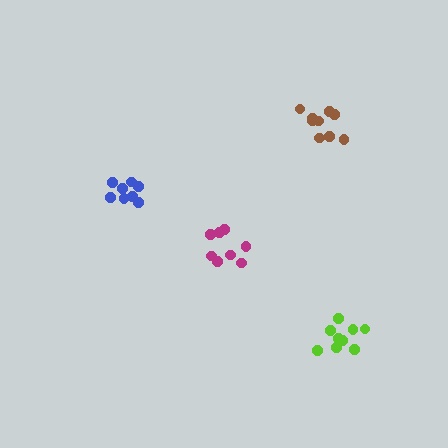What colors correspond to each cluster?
The clusters are colored: blue, brown, lime, magenta.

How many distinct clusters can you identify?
There are 4 distinct clusters.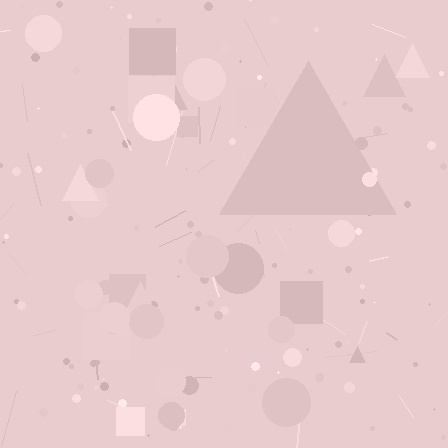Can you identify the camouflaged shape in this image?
The camouflaged shape is a triangle.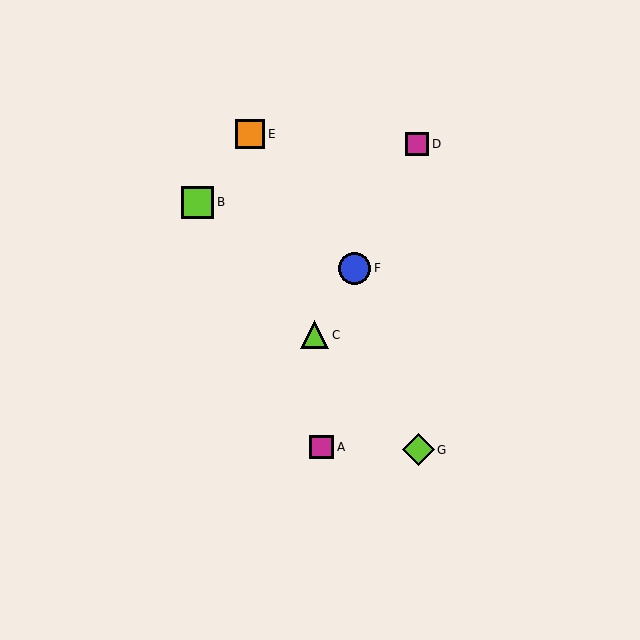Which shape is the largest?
The lime square (labeled B) is the largest.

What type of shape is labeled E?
Shape E is an orange square.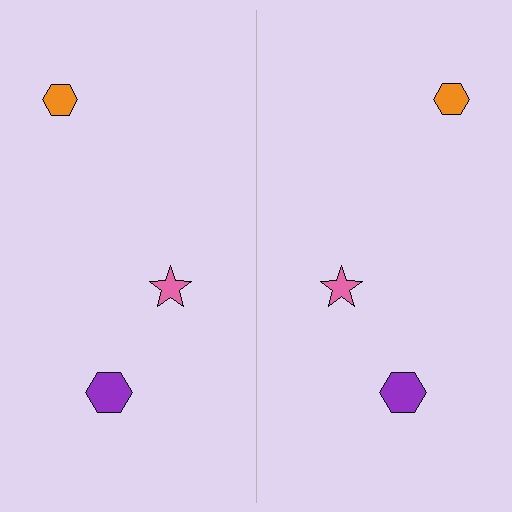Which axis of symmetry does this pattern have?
The pattern has a vertical axis of symmetry running through the center of the image.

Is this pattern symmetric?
Yes, this pattern has bilateral (reflection) symmetry.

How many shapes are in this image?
There are 6 shapes in this image.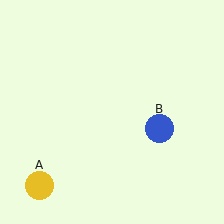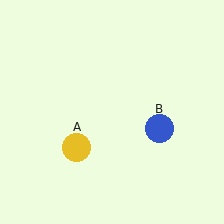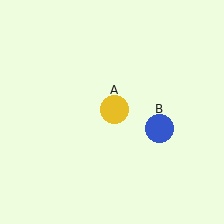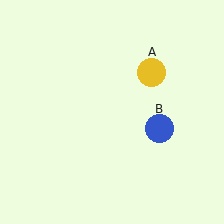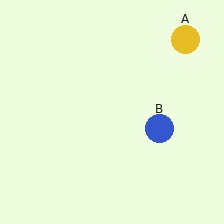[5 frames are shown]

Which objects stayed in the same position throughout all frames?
Blue circle (object B) remained stationary.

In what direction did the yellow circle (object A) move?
The yellow circle (object A) moved up and to the right.